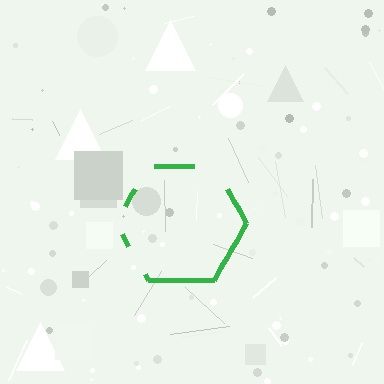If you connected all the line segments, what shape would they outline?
They would outline a hexagon.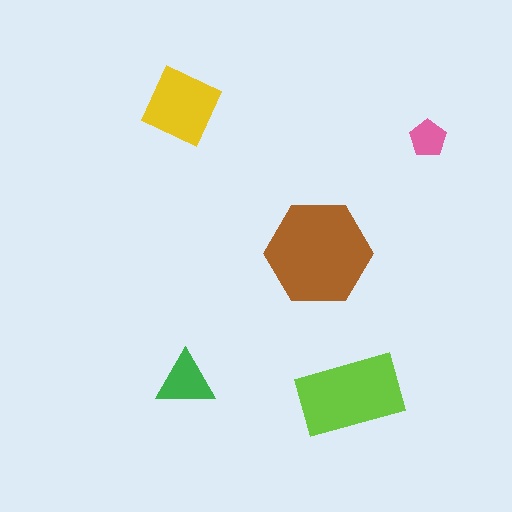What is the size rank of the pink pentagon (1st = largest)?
5th.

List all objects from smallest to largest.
The pink pentagon, the green triangle, the yellow diamond, the lime rectangle, the brown hexagon.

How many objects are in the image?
There are 5 objects in the image.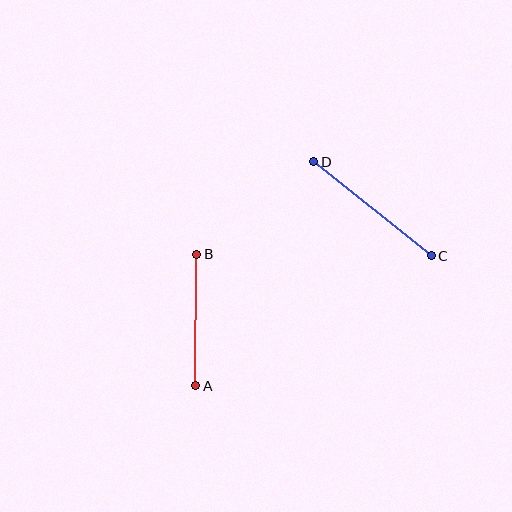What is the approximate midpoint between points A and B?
The midpoint is at approximately (196, 320) pixels.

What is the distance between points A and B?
The distance is approximately 131 pixels.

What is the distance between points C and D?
The distance is approximately 150 pixels.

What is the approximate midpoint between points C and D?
The midpoint is at approximately (372, 209) pixels.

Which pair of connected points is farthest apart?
Points C and D are farthest apart.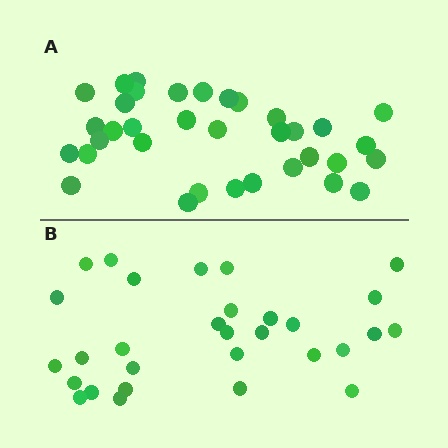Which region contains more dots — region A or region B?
Region A (the top region) has more dots.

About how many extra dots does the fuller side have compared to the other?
Region A has about 5 more dots than region B.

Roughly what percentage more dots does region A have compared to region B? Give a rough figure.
About 15% more.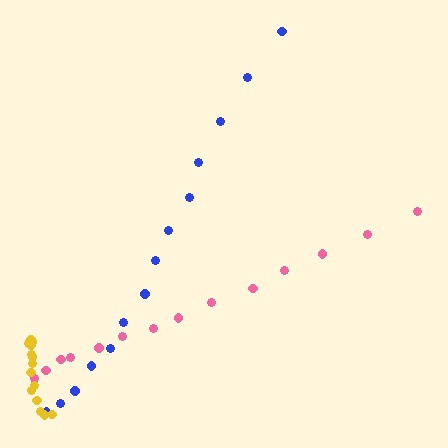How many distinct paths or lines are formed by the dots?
There are 3 distinct paths.